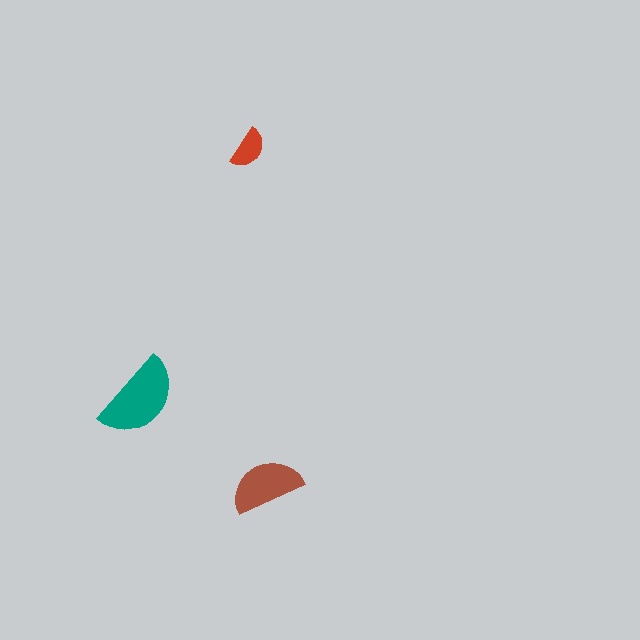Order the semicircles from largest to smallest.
the teal one, the brown one, the red one.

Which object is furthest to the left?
The teal semicircle is leftmost.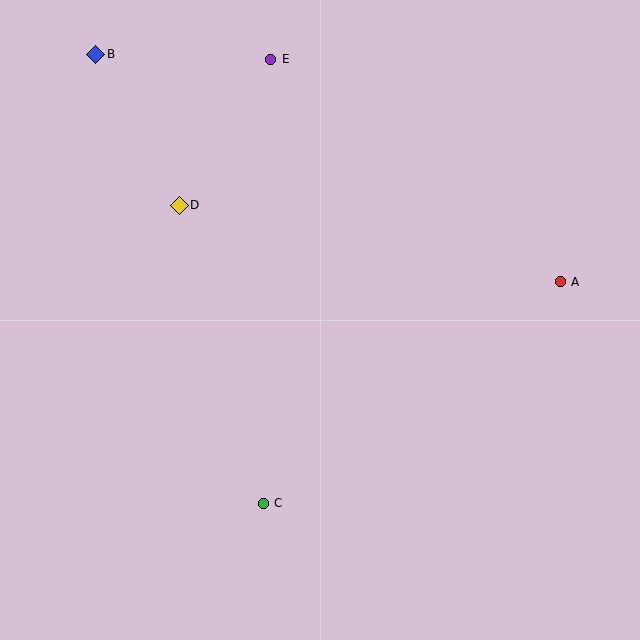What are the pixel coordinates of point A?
Point A is at (560, 282).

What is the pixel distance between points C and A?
The distance between C and A is 371 pixels.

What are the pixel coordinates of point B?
Point B is at (96, 54).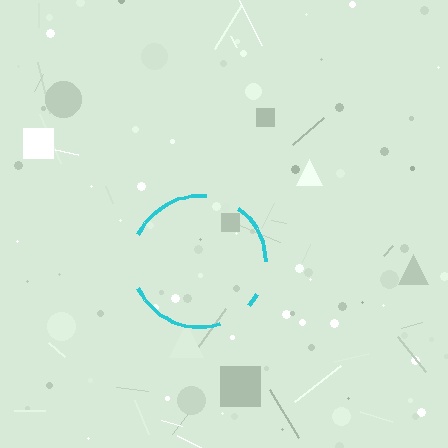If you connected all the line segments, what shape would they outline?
They would outline a circle.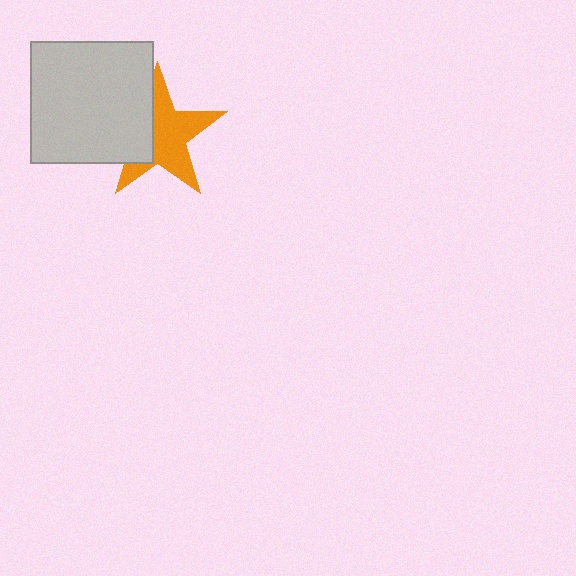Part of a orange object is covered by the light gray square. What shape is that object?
It is a star.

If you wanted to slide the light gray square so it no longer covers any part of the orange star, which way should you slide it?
Slide it left — that is the most direct way to separate the two shapes.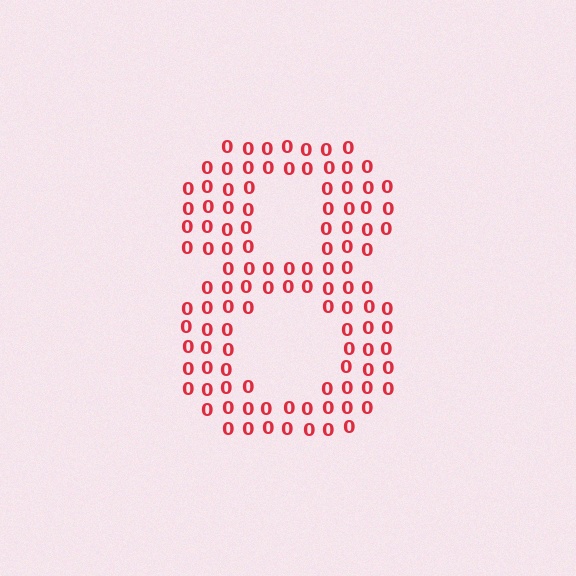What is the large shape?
The large shape is the digit 8.